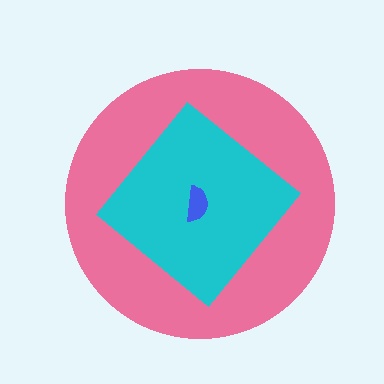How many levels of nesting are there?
3.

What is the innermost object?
The blue semicircle.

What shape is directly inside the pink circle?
The cyan diamond.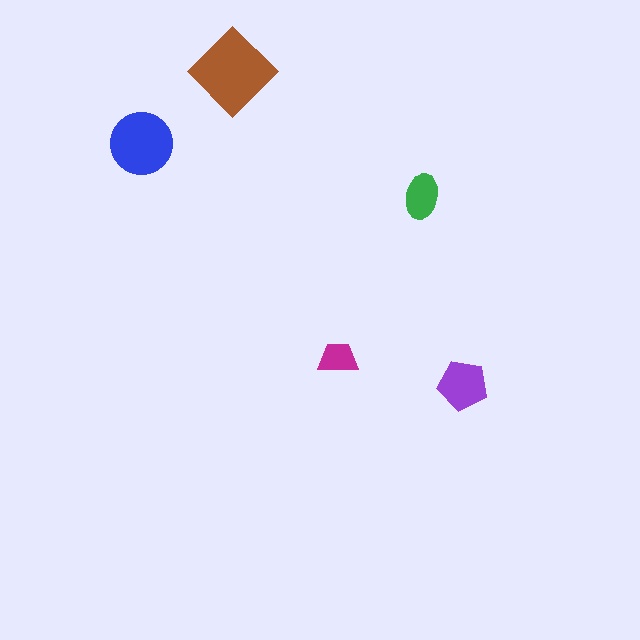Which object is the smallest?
The magenta trapezoid.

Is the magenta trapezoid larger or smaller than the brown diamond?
Smaller.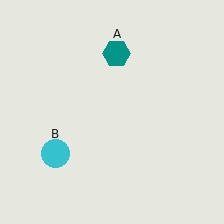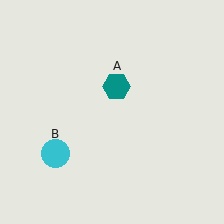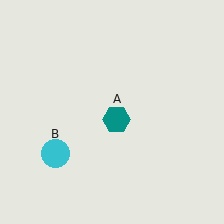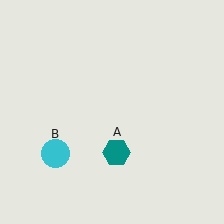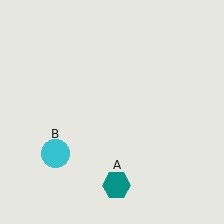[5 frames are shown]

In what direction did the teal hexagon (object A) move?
The teal hexagon (object A) moved down.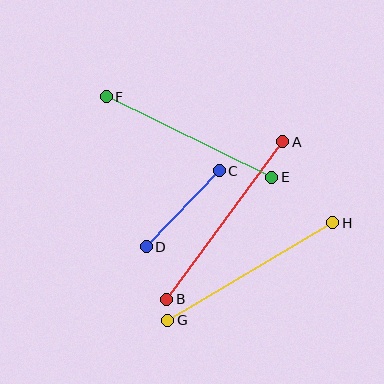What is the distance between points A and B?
The distance is approximately 195 pixels.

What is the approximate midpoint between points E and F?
The midpoint is at approximately (189, 137) pixels.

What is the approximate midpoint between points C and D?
The midpoint is at approximately (183, 209) pixels.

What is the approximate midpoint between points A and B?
The midpoint is at approximately (225, 220) pixels.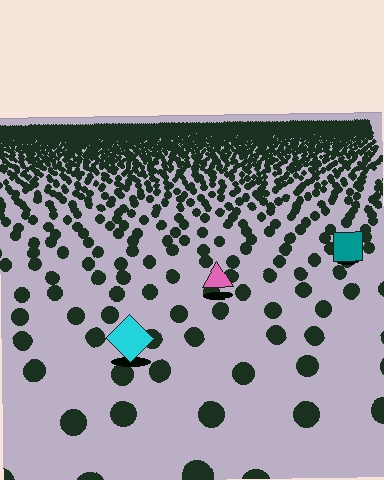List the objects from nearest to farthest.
From nearest to farthest: the cyan diamond, the pink triangle, the teal square.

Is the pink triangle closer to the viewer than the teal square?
Yes. The pink triangle is closer — you can tell from the texture gradient: the ground texture is coarser near it.